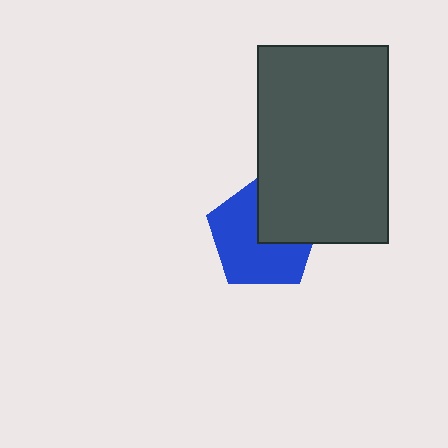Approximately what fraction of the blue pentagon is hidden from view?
Roughly 36% of the blue pentagon is hidden behind the dark gray rectangle.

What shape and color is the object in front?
The object in front is a dark gray rectangle.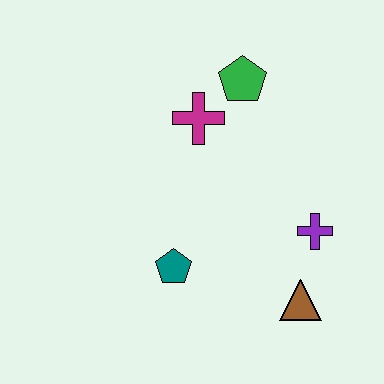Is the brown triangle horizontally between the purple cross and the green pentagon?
Yes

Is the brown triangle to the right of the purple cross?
No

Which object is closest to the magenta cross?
The green pentagon is closest to the magenta cross.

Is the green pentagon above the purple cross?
Yes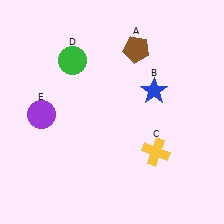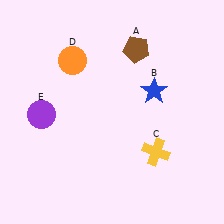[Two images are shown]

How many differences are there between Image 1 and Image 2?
There is 1 difference between the two images.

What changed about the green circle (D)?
In Image 1, D is green. In Image 2, it changed to orange.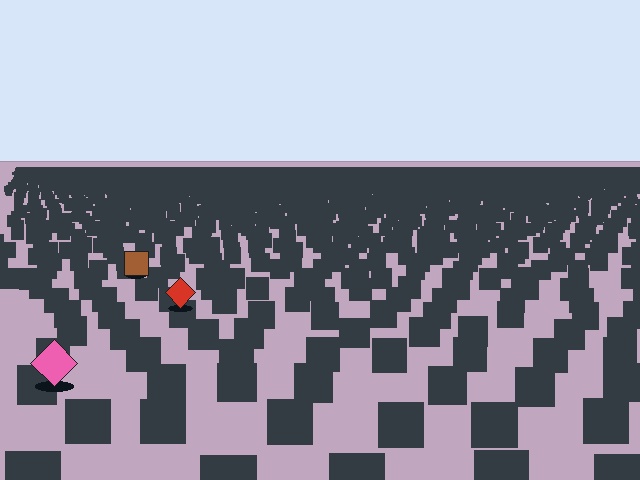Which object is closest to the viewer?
The pink diamond is closest. The texture marks near it are larger and more spread out.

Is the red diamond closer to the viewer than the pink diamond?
No. The pink diamond is closer — you can tell from the texture gradient: the ground texture is coarser near it.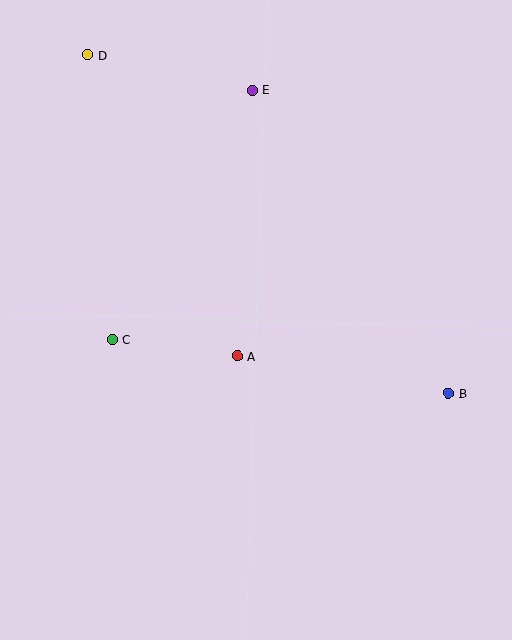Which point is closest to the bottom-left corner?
Point C is closest to the bottom-left corner.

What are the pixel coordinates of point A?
Point A is at (237, 356).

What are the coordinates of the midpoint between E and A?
The midpoint between E and A is at (244, 223).